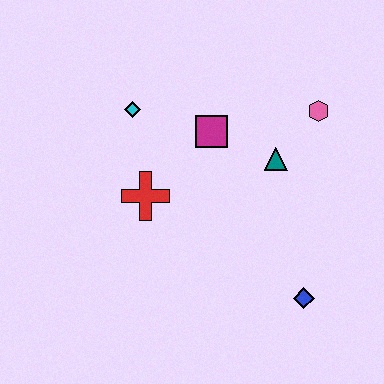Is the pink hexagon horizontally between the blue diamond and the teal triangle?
No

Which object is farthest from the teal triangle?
The cyan diamond is farthest from the teal triangle.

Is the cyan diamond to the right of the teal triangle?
No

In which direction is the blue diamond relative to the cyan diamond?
The blue diamond is below the cyan diamond.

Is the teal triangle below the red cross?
No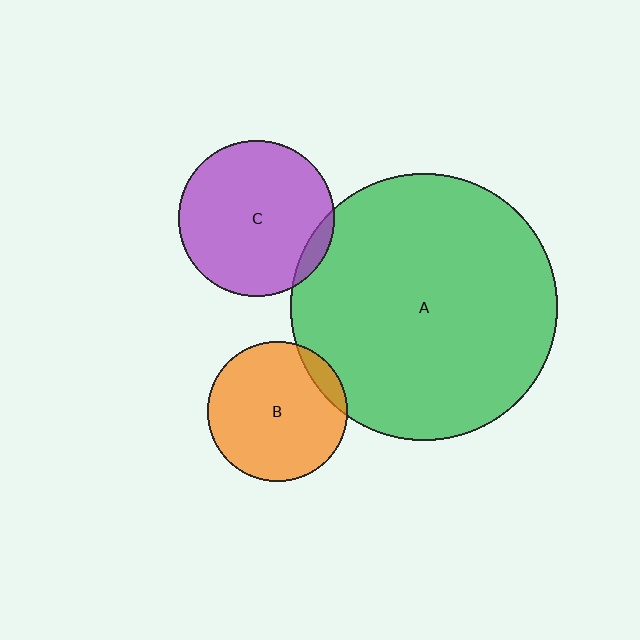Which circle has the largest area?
Circle A (green).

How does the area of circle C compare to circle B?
Approximately 1.2 times.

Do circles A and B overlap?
Yes.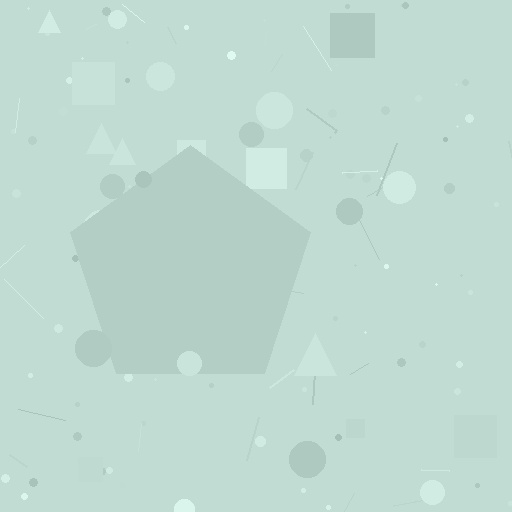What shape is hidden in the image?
A pentagon is hidden in the image.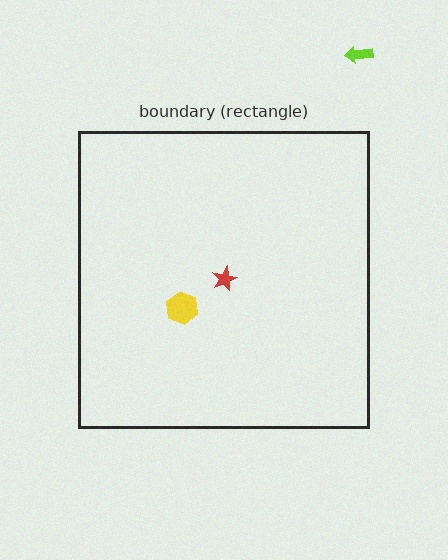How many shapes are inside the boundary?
2 inside, 1 outside.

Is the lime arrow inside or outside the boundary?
Outside.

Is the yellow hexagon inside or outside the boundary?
Inside.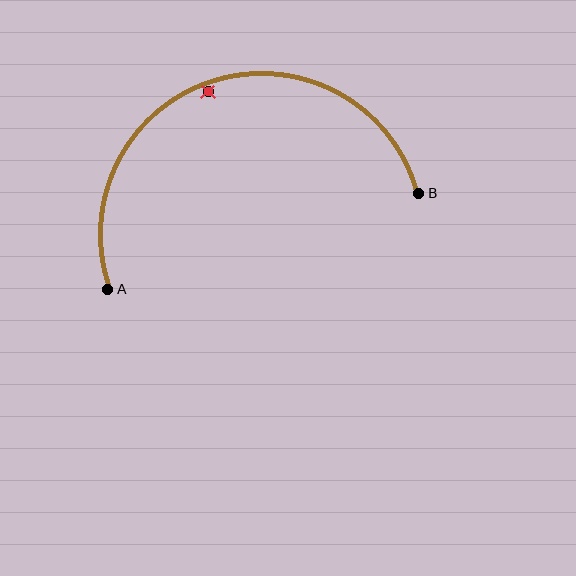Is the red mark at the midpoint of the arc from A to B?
No — the red mark does not lie on the arc at all. It sits slightly inside the curve.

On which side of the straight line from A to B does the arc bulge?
The arc bulges above the straight line connecting A and B.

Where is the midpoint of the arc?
The arc midpoint is the point on the curve farthest from the straight line joining A and B. It sits above that line.